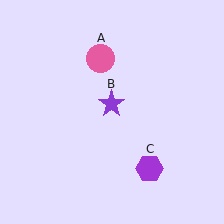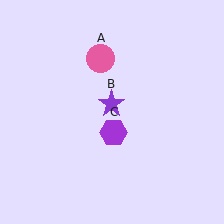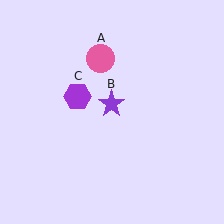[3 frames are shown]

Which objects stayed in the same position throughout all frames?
Pink circle (object A) and purple star (object B) remained stationary.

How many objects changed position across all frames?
1 object changed position: purple hexagon (object C).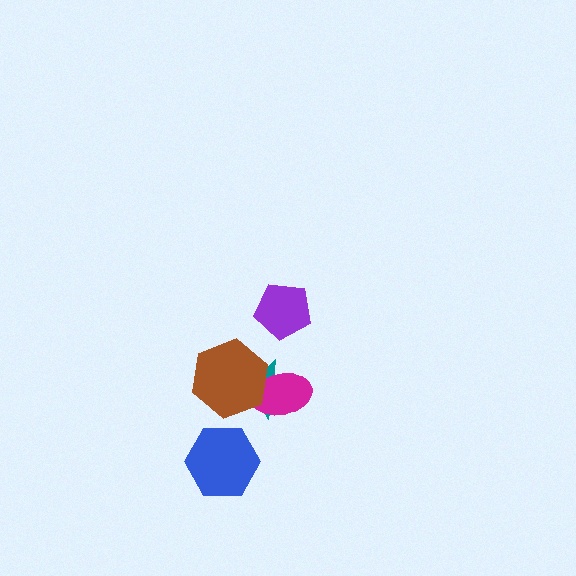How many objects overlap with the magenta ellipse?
2 objects overlap with the magenta ellipse.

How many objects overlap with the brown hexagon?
2 objects overlap with the brown hexagon.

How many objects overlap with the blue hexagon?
0 objects overlap with the blue hexagon.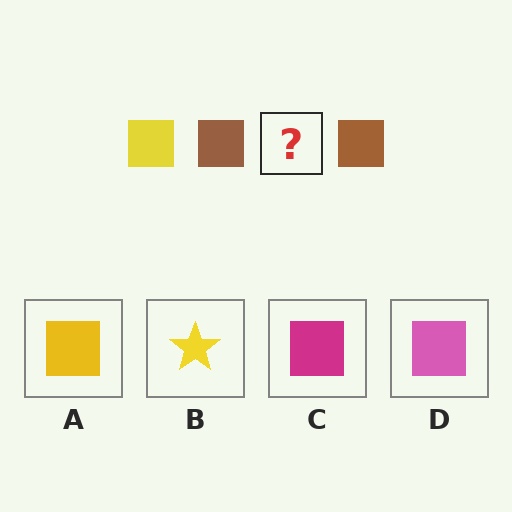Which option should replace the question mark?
Option A.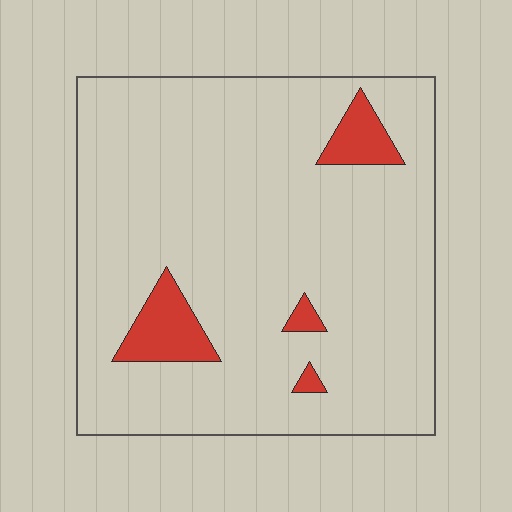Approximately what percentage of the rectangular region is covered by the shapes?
Approximately 10%.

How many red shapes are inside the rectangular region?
4.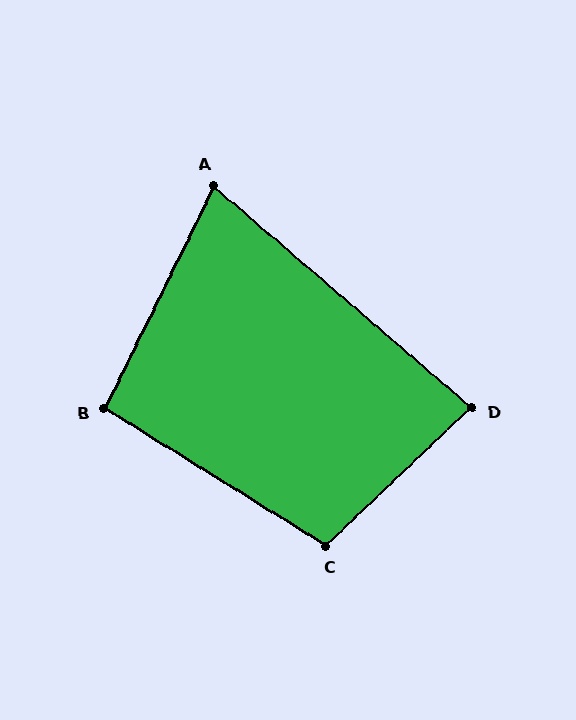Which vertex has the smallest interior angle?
A, at approximately 75 degrees.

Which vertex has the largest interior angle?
C, at approximately 105 degrees.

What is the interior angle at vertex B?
Approximately 96 degrees (obtuse).